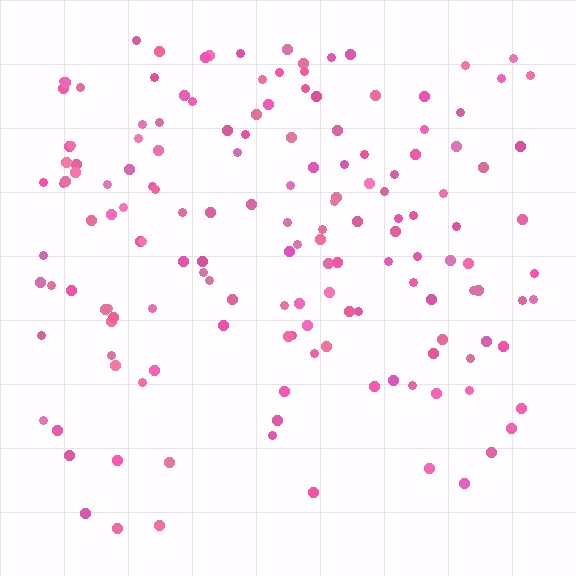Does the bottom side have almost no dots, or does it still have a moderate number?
Still a moderate number, just noticeably fewer than the top.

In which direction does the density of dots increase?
From bottom to top, with the top side densest.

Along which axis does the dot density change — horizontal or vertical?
Vertical.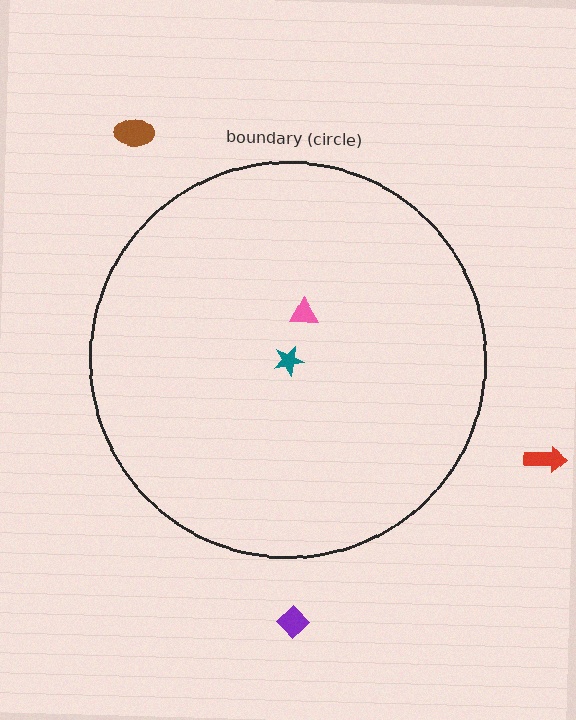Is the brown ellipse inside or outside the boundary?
Outside.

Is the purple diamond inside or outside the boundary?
Outside.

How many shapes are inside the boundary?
2 inside, 3 outside.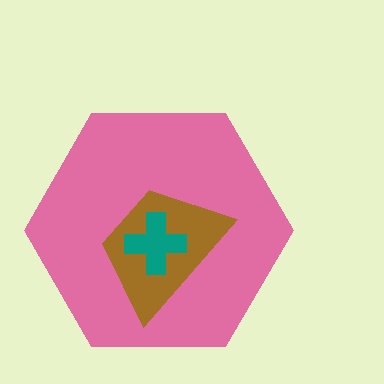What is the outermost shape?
The pink hexagon.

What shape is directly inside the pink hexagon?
The brown trapezoid.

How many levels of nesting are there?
3.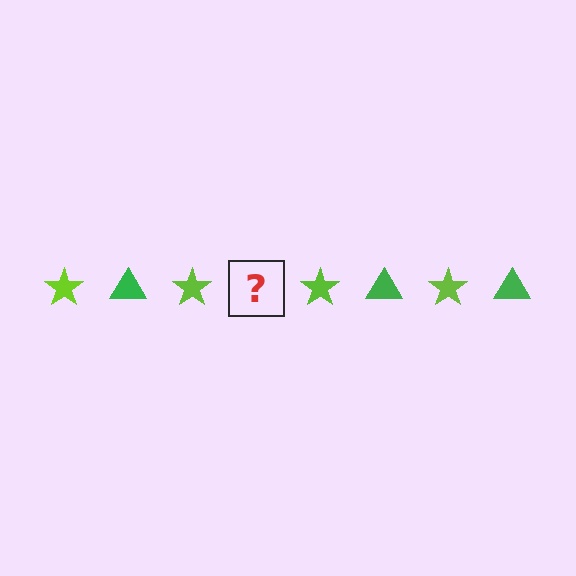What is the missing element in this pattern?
The missing element is a green triangle.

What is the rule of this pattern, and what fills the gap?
The rule is that the pattern alternates between lime star and green triangle. The gap should be filled with a green triangle.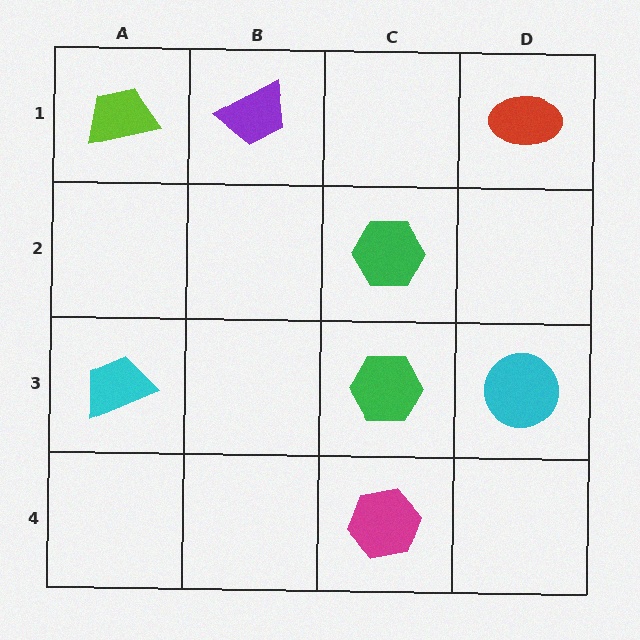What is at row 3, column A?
A cyan trapezoid.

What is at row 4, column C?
A magenta hexagon.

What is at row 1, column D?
A red ellipse.